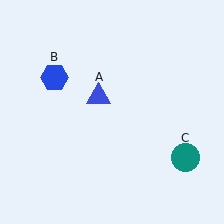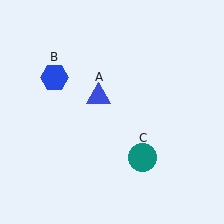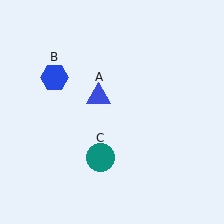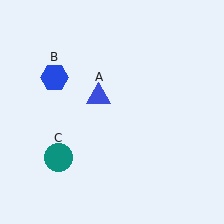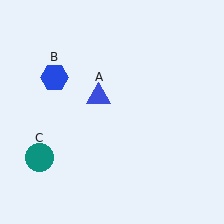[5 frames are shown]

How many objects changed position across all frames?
1 object changed position: teal circle (object C).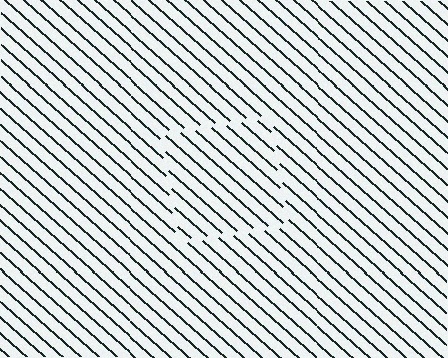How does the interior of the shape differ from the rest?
The interior of the shape contains the same grating, shifted by half a period — the contour is defined by the phase discontinuity where line-ends from the inner and outer gratings abut.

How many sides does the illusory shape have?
4 sides — the line-ends trace a square.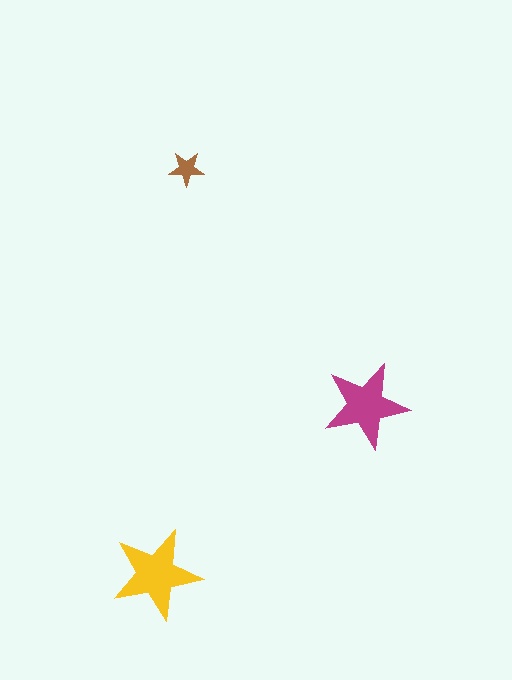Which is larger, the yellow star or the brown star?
The yellow one.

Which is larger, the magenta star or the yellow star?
The yellow one.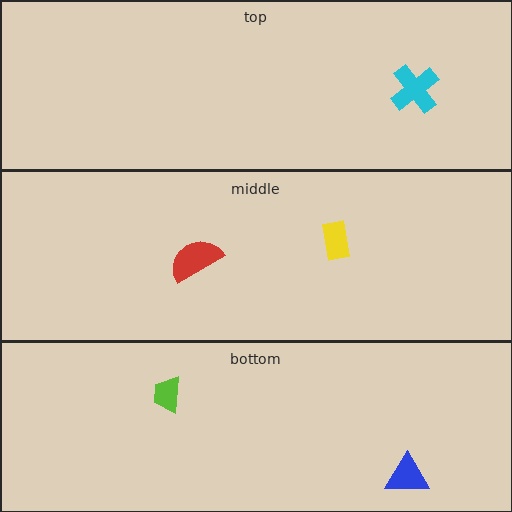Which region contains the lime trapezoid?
The bottom region.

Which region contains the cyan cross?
The top region.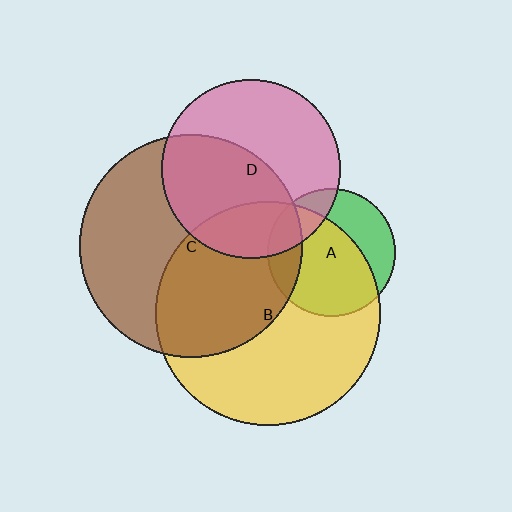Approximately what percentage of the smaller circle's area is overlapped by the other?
Approximately 65%.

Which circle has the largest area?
Circle B (yellow).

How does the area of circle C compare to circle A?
Approximately 3.0 times.